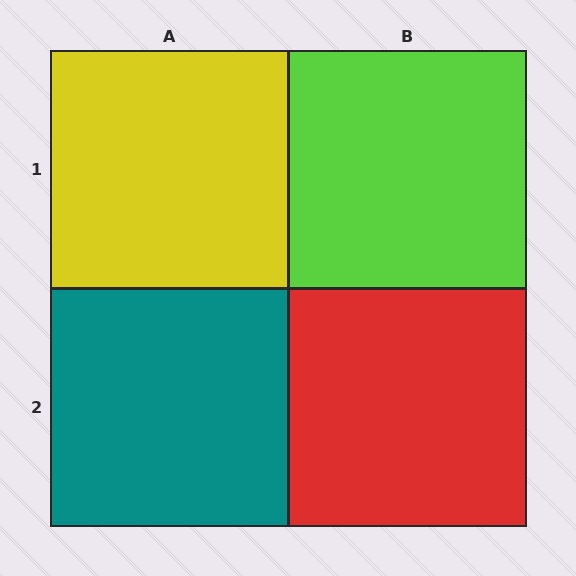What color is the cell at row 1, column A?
Yellow.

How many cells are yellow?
1 cell is yellow.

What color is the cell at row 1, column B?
Lime.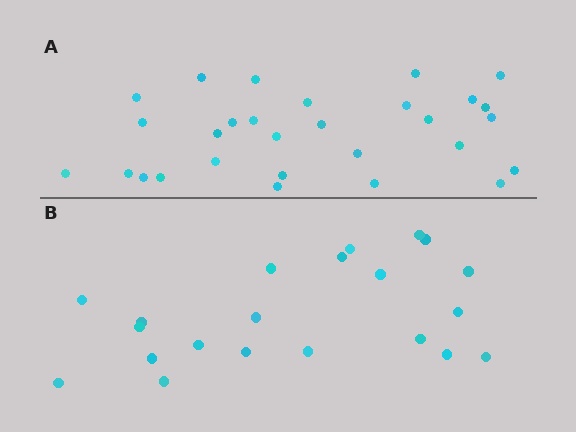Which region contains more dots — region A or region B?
Region A (the top region) has more dots.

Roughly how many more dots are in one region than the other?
Region A has roughly 8 or so more dots than region B.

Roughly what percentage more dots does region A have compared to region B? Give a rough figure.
About 40% more.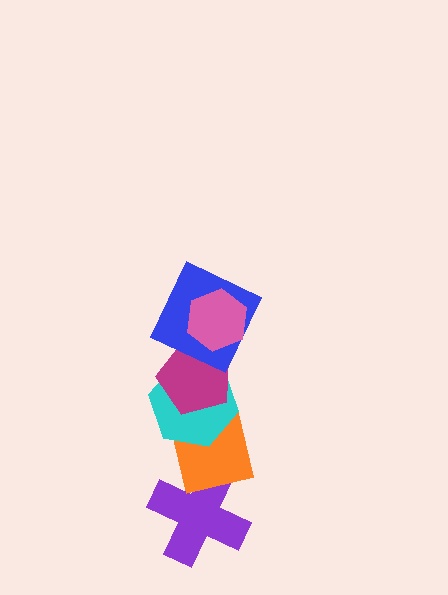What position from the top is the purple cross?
The purple cross is 6th from the top.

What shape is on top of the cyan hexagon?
The magenta pentagon is on top of the cyan hexagon.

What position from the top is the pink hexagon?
The pink hexagon is 1st from the top.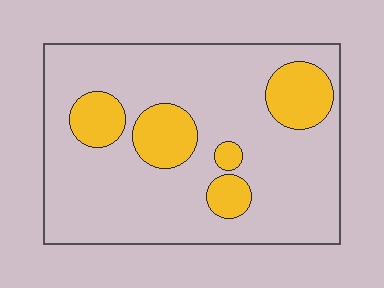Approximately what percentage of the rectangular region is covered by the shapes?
Approximately 20%.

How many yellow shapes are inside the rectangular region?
5.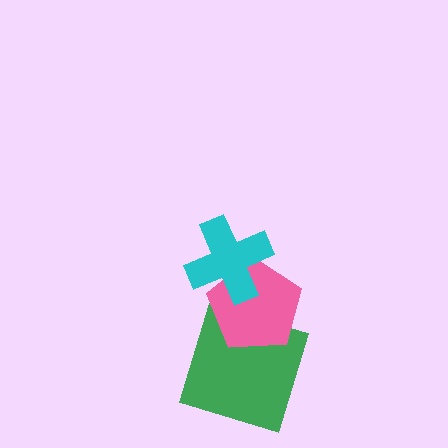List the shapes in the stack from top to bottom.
From top to bottom: the cyan cross, the pink pentagon, the green square.